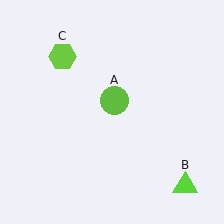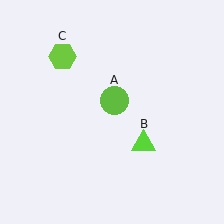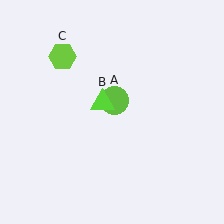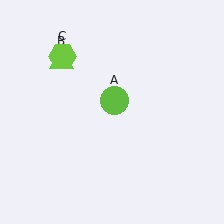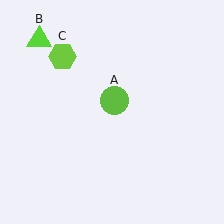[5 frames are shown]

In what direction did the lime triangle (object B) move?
The lime triangle (object B) moved up and to the left.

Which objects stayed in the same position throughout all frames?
Lime circle (object A) and lime hexagon (object C) remained stationary.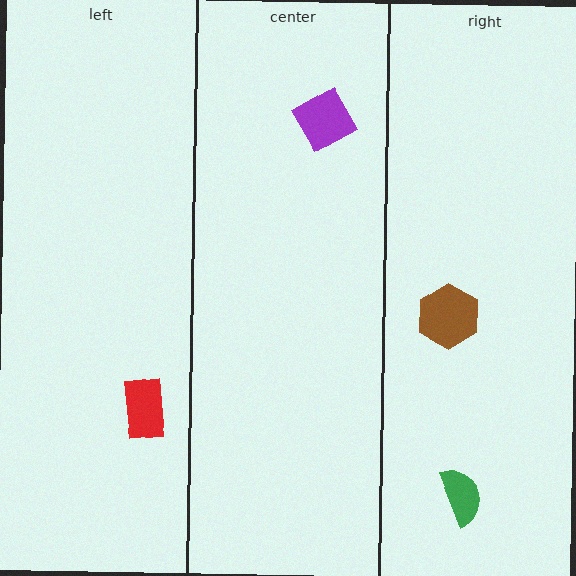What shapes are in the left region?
The red rectangle.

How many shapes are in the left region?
1.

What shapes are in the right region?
The green semicircle, the brown hexagon.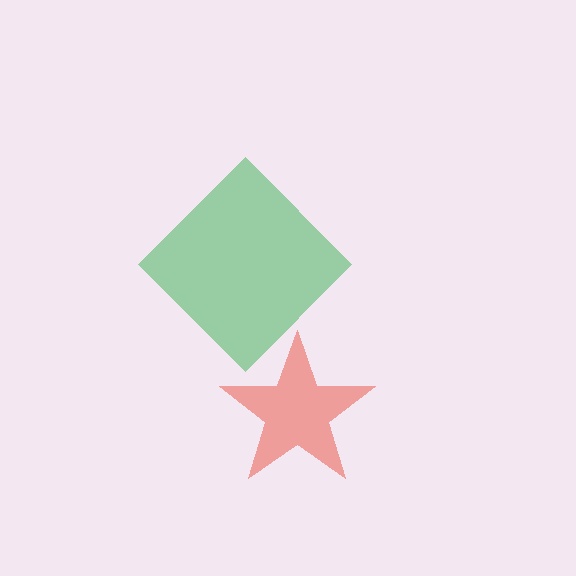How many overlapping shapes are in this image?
There are 2 overlapping shapes in the image.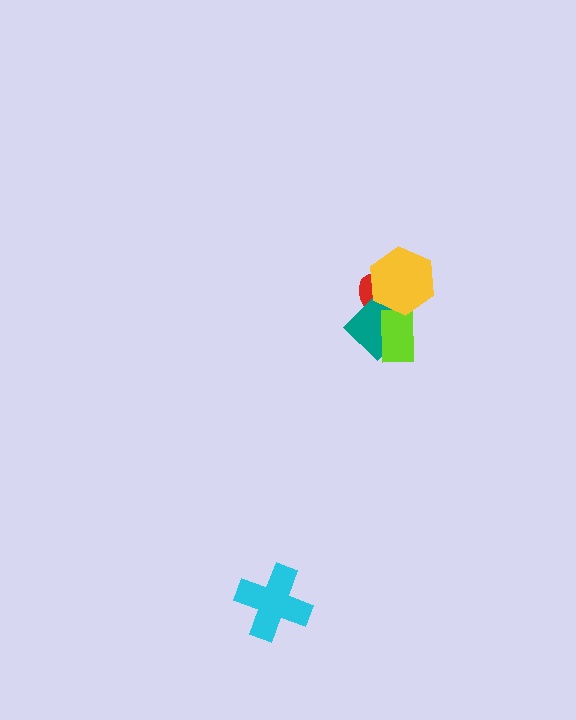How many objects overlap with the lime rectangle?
2 objects overlap with the lime rectangle.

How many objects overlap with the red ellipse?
3 objects overlap with the red ellipse.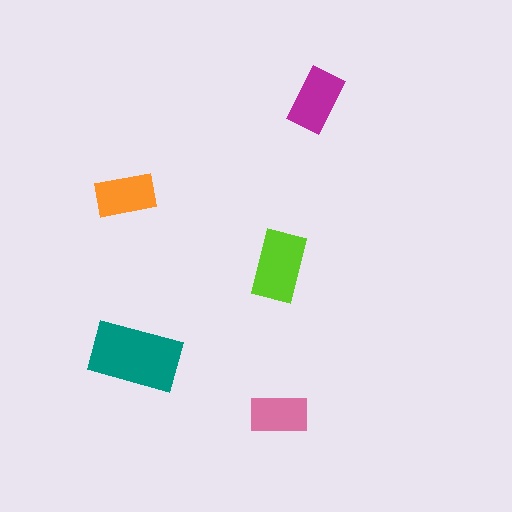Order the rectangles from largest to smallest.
the teal one, the lime one, the magenta one, the orange one, the pink one.